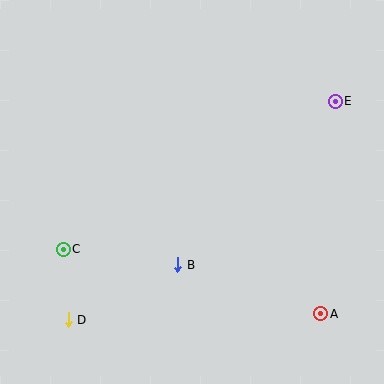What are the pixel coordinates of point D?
Point D is at (68, 320).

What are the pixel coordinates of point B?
Point B is at (178, 265).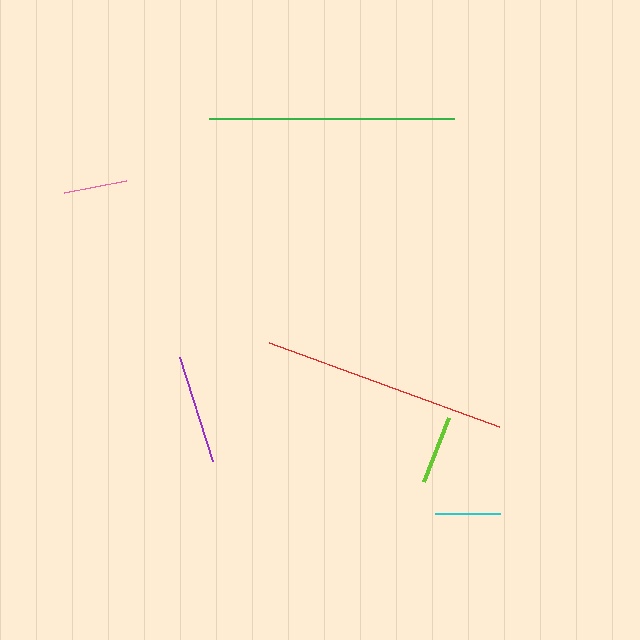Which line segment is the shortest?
The pink line is the shortest at approximately 63 pixels.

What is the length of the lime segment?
The lime segment is approximately 69 pixels long.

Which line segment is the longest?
The green line is the longest at approximately 245 pixels.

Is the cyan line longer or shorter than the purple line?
The purple line is longer than the cyan line.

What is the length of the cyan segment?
The cyan segment is approximately 65 pixels long.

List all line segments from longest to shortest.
From longest to shortest: green, red, purple, lime, cyan, pink.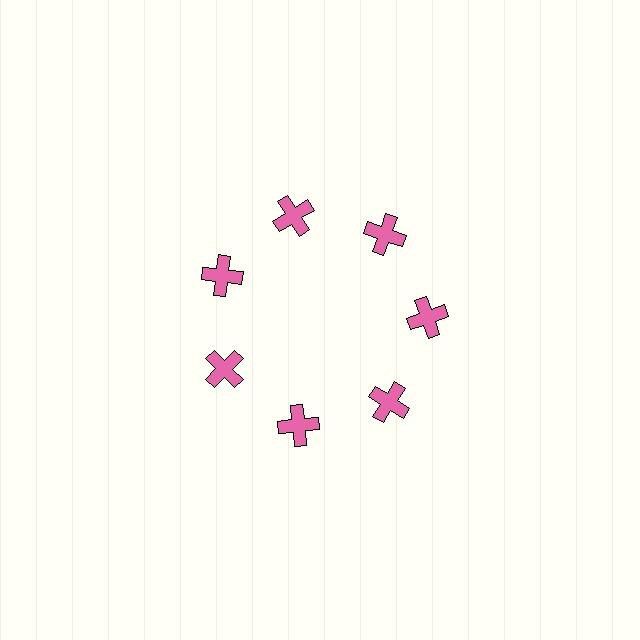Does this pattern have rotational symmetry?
Yes, this pattern has 7-fold rotational symmetry. It looks the same after rotating 51 degrees around the center.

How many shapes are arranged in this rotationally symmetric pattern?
There are 7 shapes, arranged in 7 groups of 1.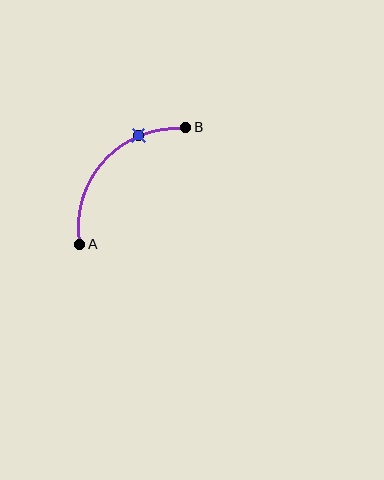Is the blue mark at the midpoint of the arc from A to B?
No. The blue mark lies on the arc but is closer to endpoint B. The arc midpoint would be at the point on the curve equidistant along the arc from both A and B.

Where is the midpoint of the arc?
The arc midpoint is the point on the curve farthest from the straight line joining A and B. It sits above and to the left of that line.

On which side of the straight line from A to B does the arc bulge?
The arc bulges above and to the left of the straight line connecting A and B.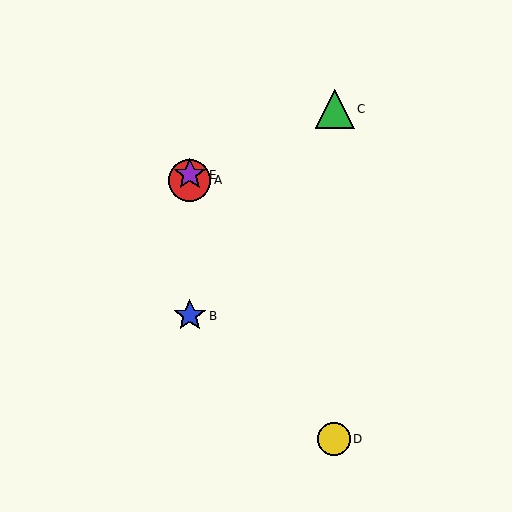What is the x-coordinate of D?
Object D is at x≈334.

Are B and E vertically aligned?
Yes, both are at x≈190.